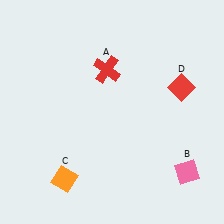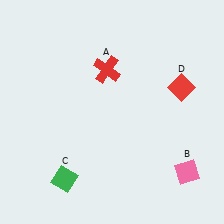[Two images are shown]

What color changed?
The diamond (C) changed from orange in Image 1 to green in Image 2.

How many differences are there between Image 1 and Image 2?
There is 1 difference between the two images.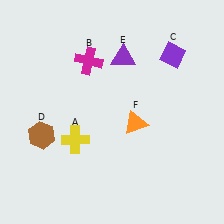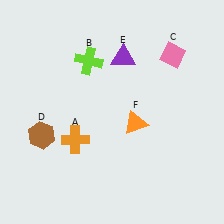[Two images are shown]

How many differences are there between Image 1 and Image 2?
There are 3 differences between the two images.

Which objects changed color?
A changed from yellow to orange. B changed from magenta to lime. C changed from purple to pink.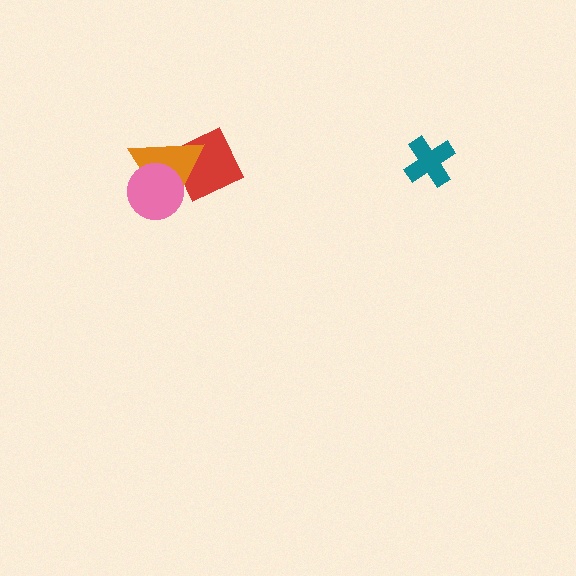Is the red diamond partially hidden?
Yes, it is partially covered by another shape.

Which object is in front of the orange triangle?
The pink circle is in front of the orange triangle.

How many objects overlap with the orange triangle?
2 objects overlap with the orange triangle.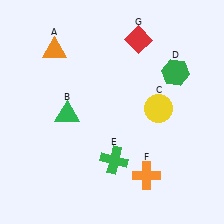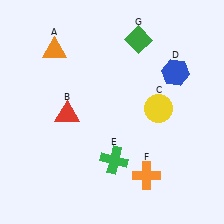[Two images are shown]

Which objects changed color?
B changed from green to red. D changed from green to blue. G changed from red to green.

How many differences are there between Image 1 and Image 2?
There are 3 differences between the two images.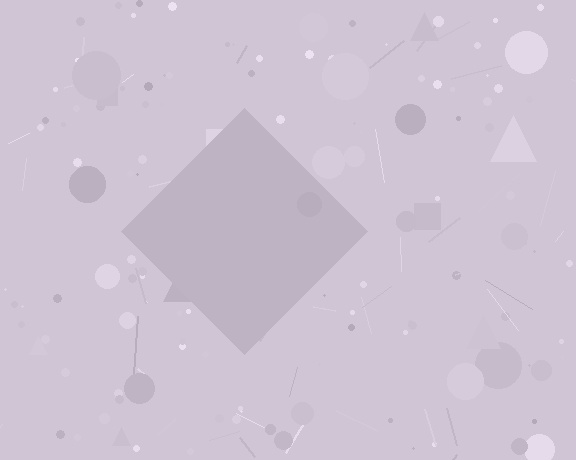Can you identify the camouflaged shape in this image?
The camouflaged shape is a diamond.